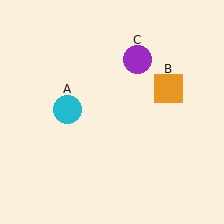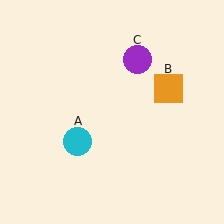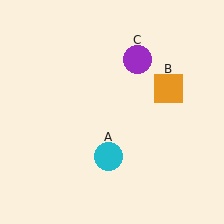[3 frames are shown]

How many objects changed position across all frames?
1 object changed position: cyan circle (object A).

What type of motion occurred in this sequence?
The cyan circle (object A) rotated counterclockwise around the center of the scene.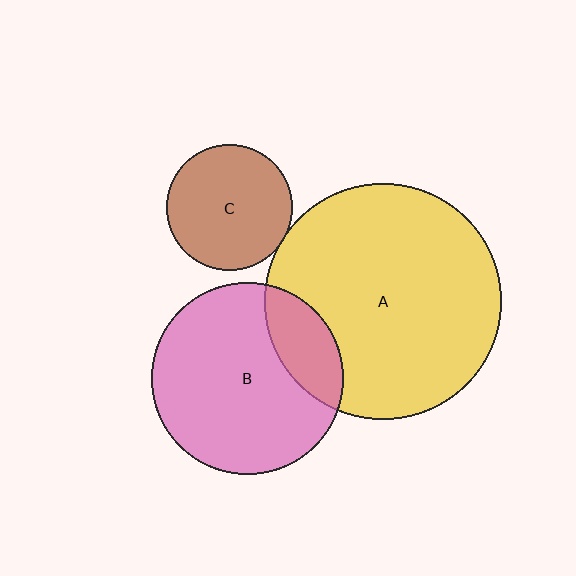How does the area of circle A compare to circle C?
Approximately 3.5 times.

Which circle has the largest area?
Circle A (yellow).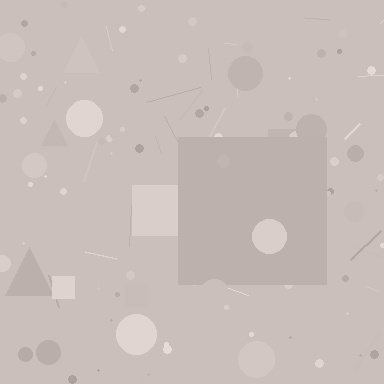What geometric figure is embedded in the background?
A square is embedded in the background.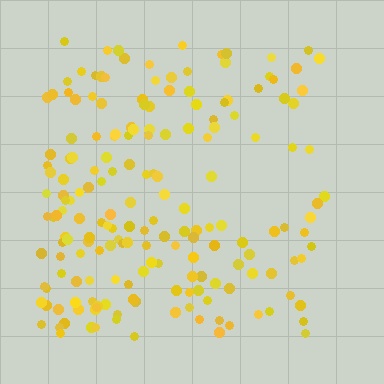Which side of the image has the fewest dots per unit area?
The right.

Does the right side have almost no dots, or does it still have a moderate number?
Still a moderate number, just noticeably fewer than the left.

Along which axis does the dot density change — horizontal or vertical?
Horizontal.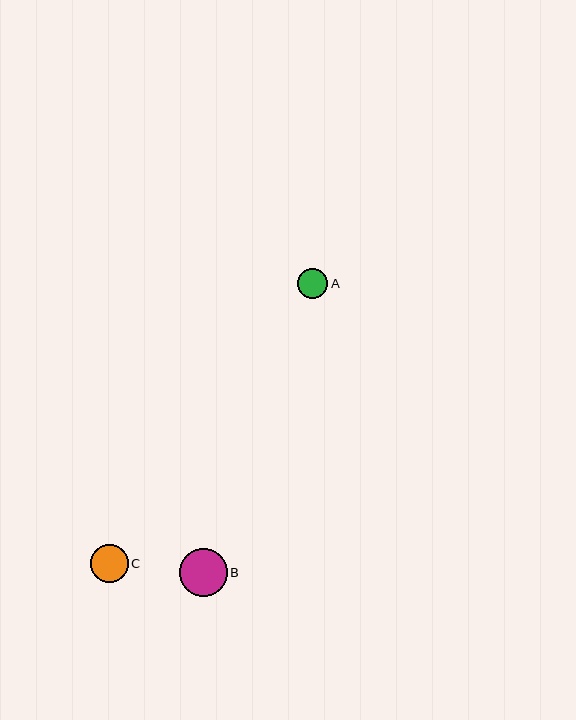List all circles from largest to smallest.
From largest to smallest: B, C, A.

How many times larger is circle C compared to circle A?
Circle C is approximately 1.2 times the size of circle A.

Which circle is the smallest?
Circle A is the smallest with a size of approximately 30 pixels.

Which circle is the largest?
Circle B is the largest with a size of approximately 48 pixels.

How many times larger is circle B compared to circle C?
Circle B is approximately 1.3 times the size of circle C.